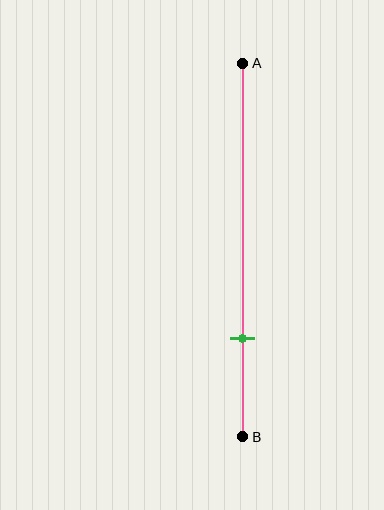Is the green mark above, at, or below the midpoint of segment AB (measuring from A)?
The green mark is below the midpoint of segment AB.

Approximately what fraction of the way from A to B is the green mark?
The green mark is approximately 75% of the way from A to B.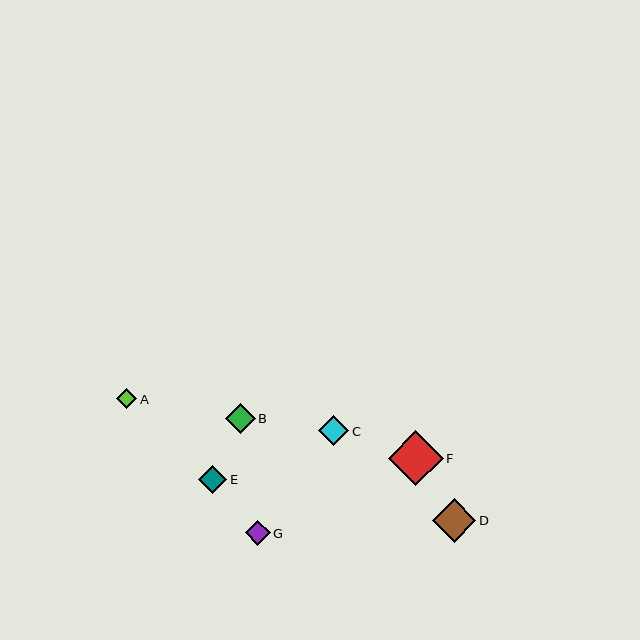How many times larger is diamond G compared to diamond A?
Diamond G is approximately 1.3 times the size of diamond A.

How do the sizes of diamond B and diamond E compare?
Diamond B and diamond E are approximately the same size.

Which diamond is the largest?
Diamond F is the largest with a size of approximately 55 pixels.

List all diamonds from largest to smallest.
From largest to smallest: F, D, C, B, E, G, A.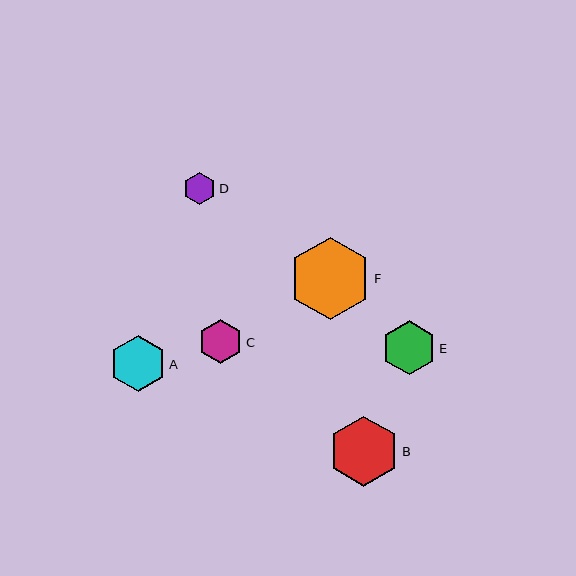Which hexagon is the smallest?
Hexagon D is the smallest with a size of approximately 32 pixels.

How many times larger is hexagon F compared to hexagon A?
Hexagon F is approximately 1.5 times the size of hexagon A.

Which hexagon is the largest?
Hexagon F is the largest with a size of approximately 83 pixels.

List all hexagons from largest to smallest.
From largest to smallest: F, B, A, E, C, D.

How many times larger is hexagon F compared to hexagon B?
Hexagon F is approximately 1.2 times the size of hexagon B.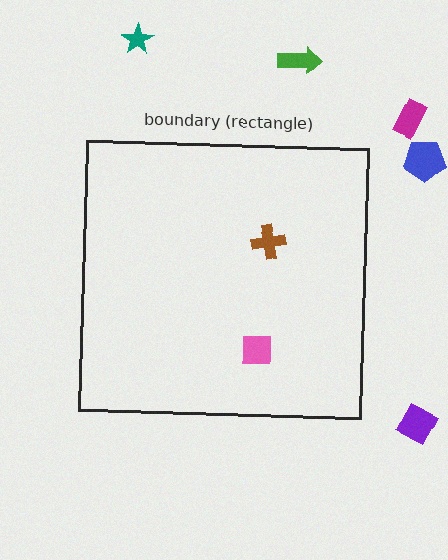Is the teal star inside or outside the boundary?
Outside.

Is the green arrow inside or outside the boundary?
Outside.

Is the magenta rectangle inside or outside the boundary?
Outside.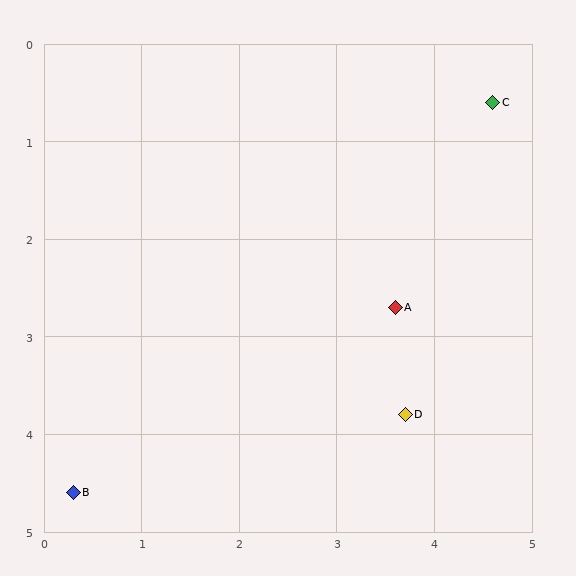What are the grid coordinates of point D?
Point D is at approximately (3.7, 3.8).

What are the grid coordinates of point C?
Point C is at approximately (4.6, 0.6).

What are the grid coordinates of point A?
Point A is at approximately (3.6, 2.7).